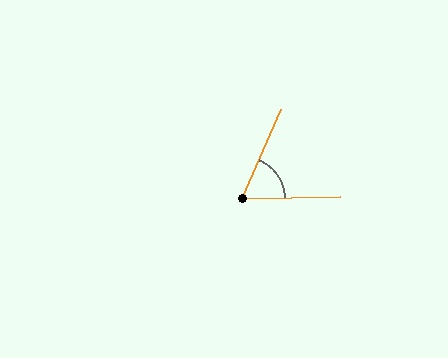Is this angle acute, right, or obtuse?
It is acute.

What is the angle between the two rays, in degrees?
Approximately 65 degrees.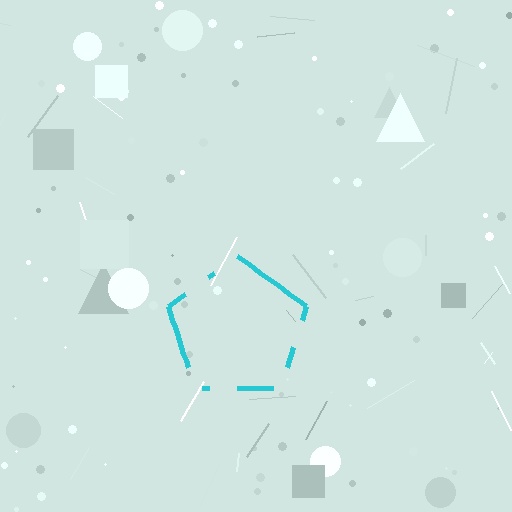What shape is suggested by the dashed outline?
The dashed outline suggests a pentagon.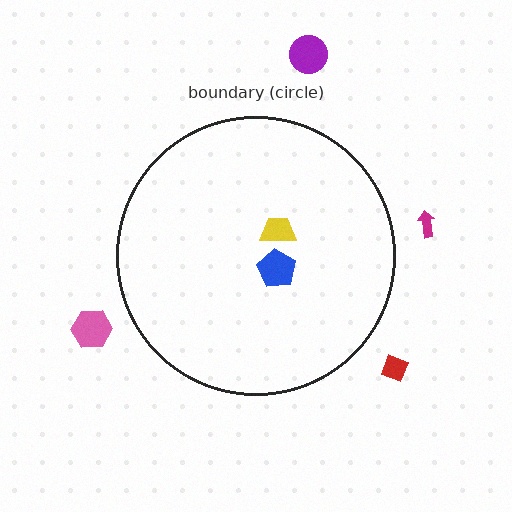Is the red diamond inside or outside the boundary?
Outside.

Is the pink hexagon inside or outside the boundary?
Outside.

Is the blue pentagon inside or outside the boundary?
Inside.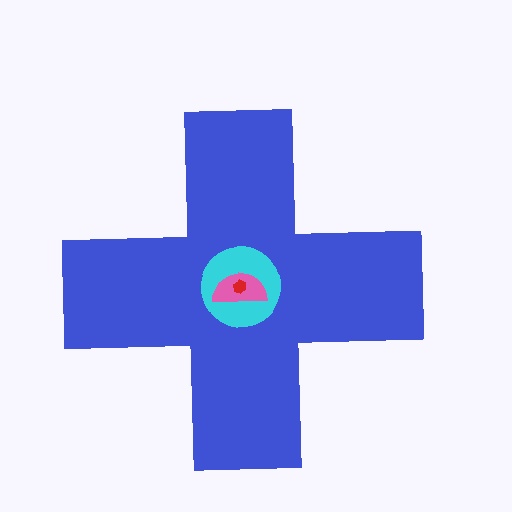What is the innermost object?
The red hexagon.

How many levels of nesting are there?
4.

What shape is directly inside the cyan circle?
The pink semicircle.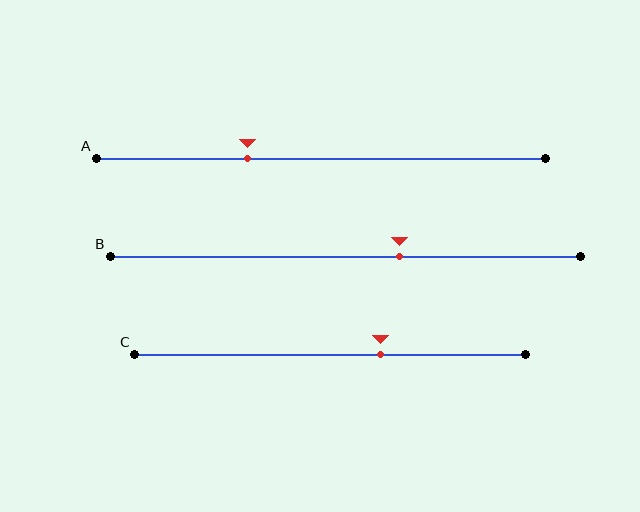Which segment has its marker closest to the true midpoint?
Segment B has its marker closest to the true midpoint.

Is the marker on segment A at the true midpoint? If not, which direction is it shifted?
No, the marker on segment A is shifted to the left by about 16% of the segment length.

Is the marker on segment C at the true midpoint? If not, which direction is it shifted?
No, the marker on segment C is shifted to the right by about 13% of the segment length.